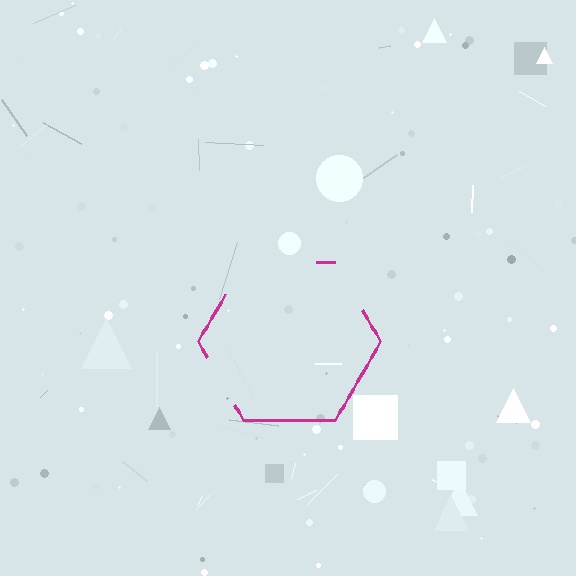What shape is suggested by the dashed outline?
The dashed outline suggests a hexagon.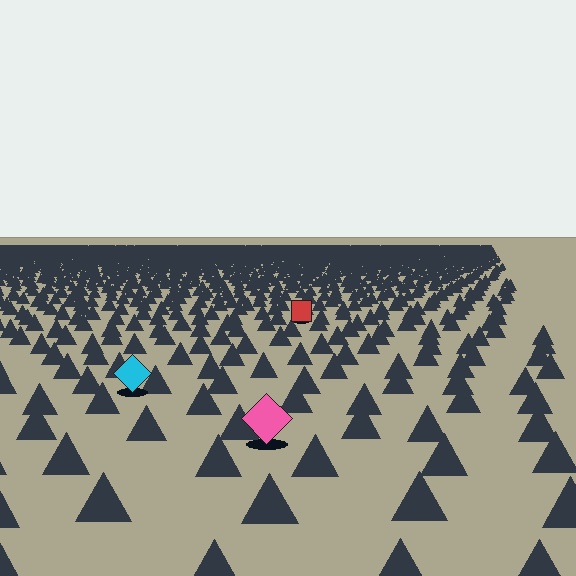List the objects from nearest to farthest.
From nearest to farthest: the pink diamond, the cyan diamond, the red square.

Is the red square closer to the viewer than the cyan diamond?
No. The cyan diamond is closer — you can tell from the texture gradient: the ground texture is coarser near it.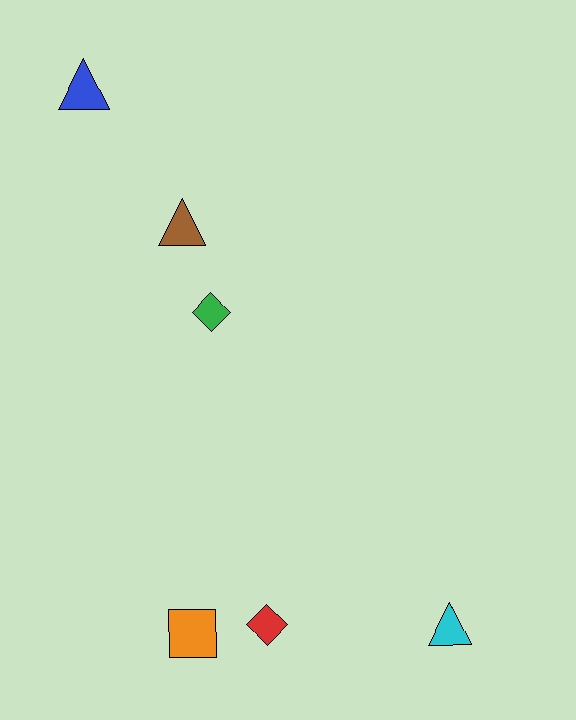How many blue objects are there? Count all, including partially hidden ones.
There is 1 blue object.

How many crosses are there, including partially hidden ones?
There are no crosses.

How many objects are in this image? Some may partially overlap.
There are 6 objects.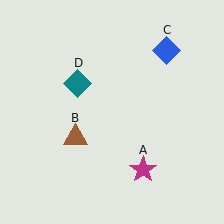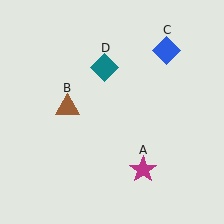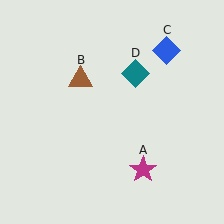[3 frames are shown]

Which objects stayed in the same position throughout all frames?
Magenta star (object A) and blue diamond (object C) remained stationary.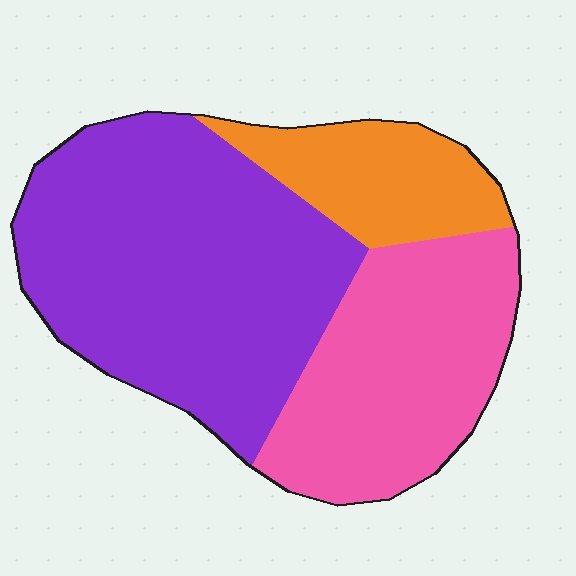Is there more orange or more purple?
Purple.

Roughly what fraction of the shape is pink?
Pink covers roughly 30% of the shape.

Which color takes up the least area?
Orange, at roughly 15%.